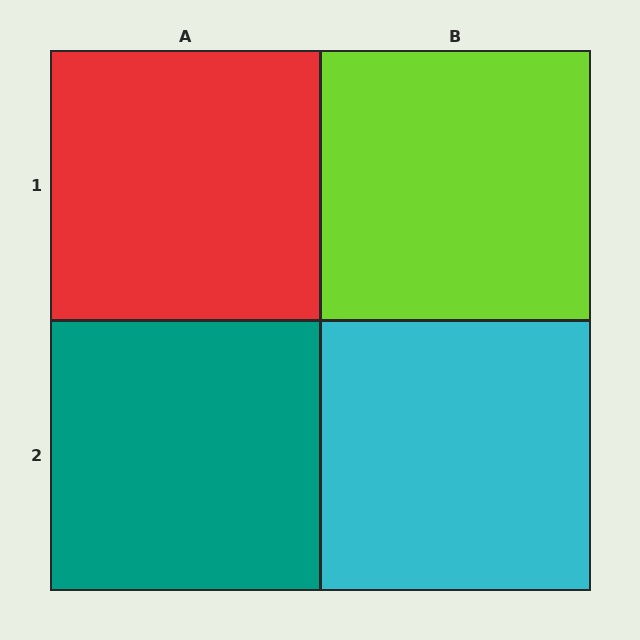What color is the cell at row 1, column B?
Lime.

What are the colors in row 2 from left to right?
Teal, cyan.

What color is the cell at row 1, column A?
Red.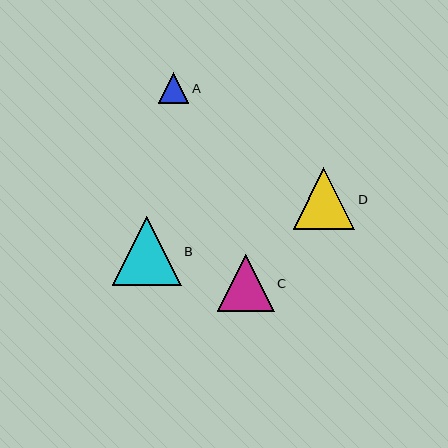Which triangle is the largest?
Triangle B is the largest with a size of approximately 69 pixels.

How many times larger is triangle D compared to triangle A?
Triangle D is approximately 2.0 times the size of triangle A.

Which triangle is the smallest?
Triangle A is the smallest with a size of approximately 30 pixels.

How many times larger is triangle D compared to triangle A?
Triangle D is approximately 2.0 times the size of triangle A.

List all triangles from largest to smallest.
From largest to smallest: B, D, C, A.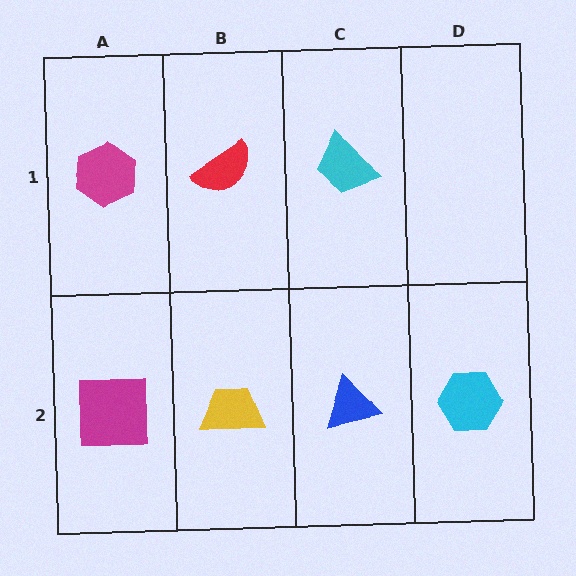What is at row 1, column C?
A cyan trapezoid.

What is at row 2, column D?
A cyan hexagon.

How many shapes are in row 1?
3 shapes.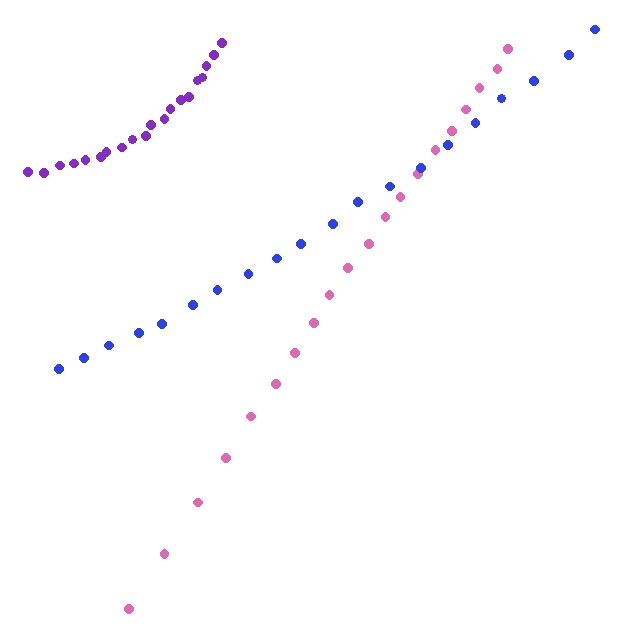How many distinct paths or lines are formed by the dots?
There are 3 distinct paths.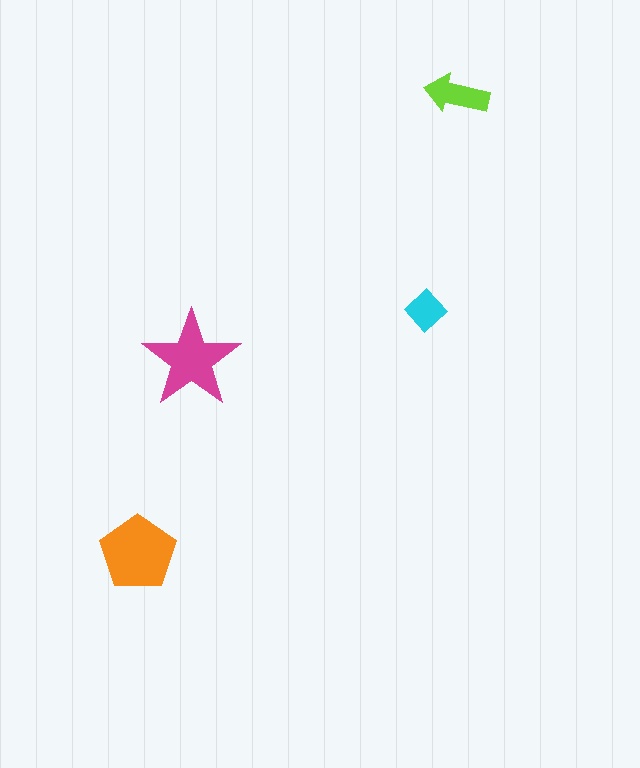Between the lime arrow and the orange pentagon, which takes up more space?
The orange pentagon.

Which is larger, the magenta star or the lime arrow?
The magenta star.